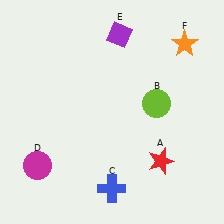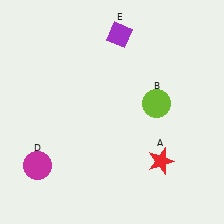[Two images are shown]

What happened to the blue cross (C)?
The blue cross (C) was removed in Image 2. It was in the bottom-left area of Image 1.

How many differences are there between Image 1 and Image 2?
There are 2 differences between the two images.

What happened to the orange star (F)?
The orange star (F) was removed in Image 2. It was in the top-right area of Image 1.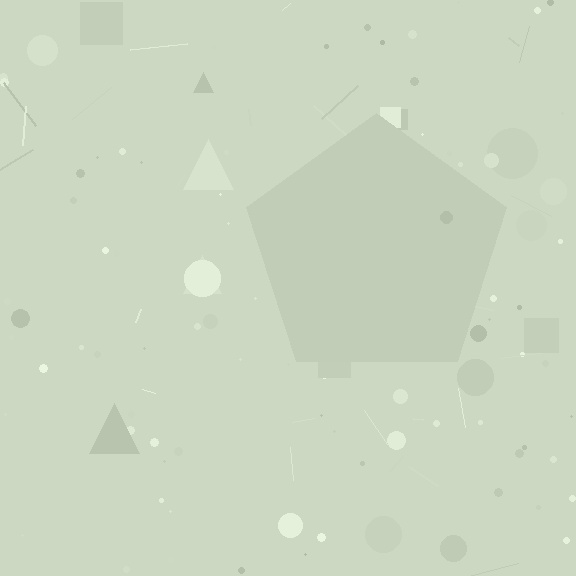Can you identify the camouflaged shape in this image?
The camouflaged shape is a pentagon.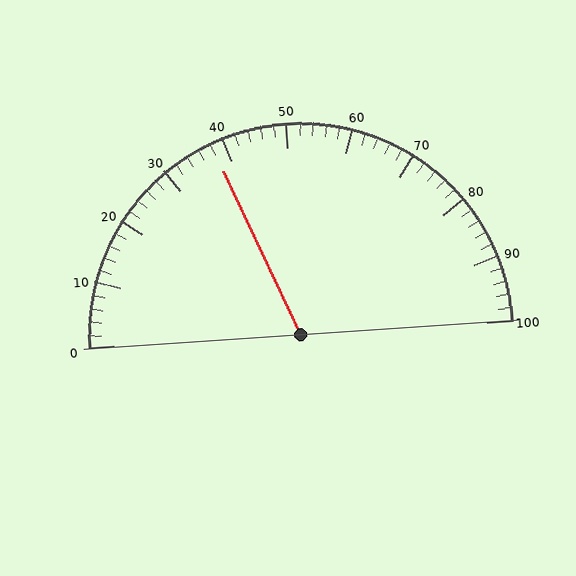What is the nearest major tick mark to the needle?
The nearest major tick mark is 40.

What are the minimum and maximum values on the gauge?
The gauge ranges from 0 to 100.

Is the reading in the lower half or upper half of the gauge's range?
The reading is in the lower half of the range (0 to 100).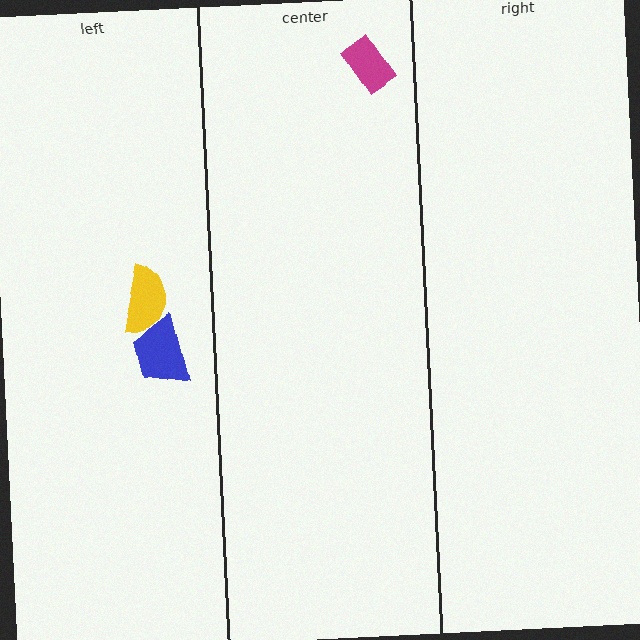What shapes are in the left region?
The yellow semicircle, the blue trapezoid.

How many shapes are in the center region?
1.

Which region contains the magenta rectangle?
The center region.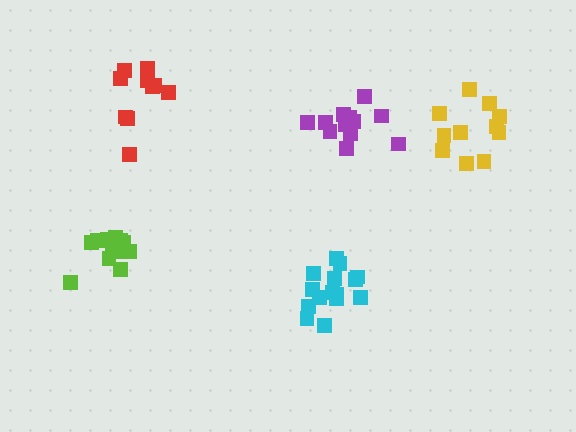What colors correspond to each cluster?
The clusters are colored: red, yellow, cyan, lime, purple.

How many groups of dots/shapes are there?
There are 5 groups.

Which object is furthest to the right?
The yellow cluster is rightmost.